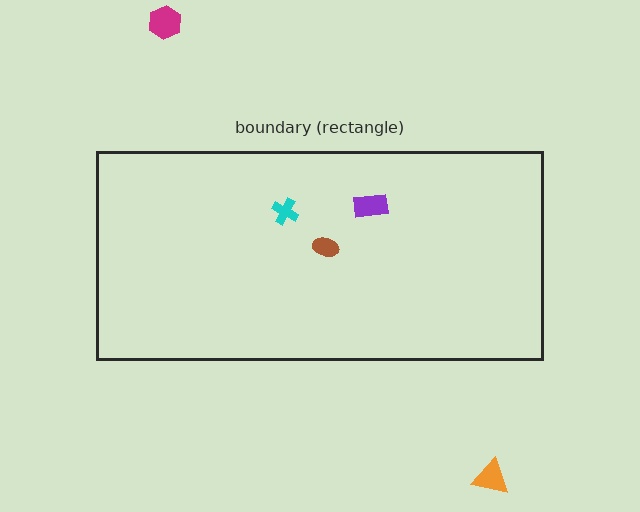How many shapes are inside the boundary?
3 inside, 2 outside.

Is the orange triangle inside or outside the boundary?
Outside.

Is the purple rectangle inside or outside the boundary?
Inside.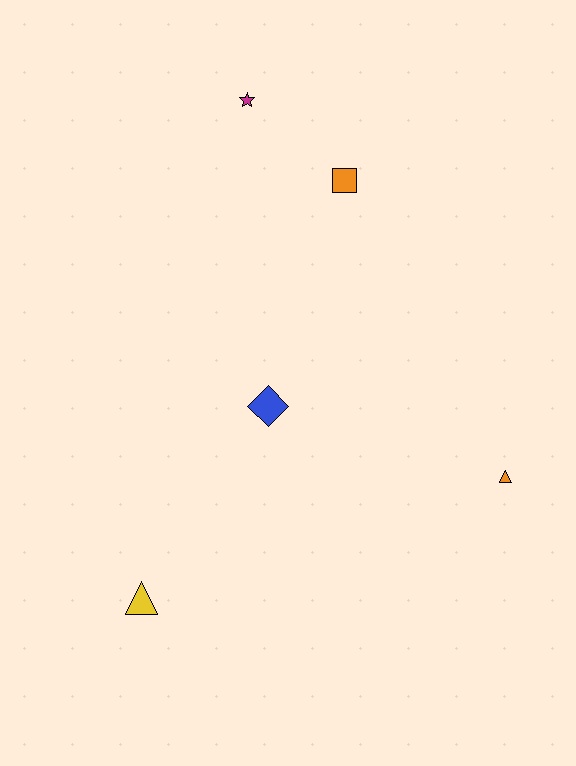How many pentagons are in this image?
There are no pentagons.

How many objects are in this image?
There are 5 objects.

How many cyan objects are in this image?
There are no cyan objects.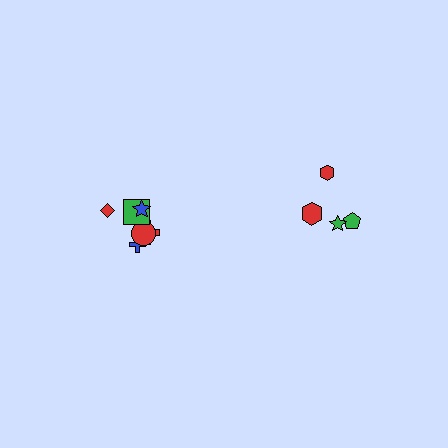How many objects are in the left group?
There are 6 objects.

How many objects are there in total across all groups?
There are 10 objects.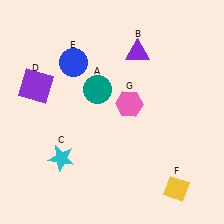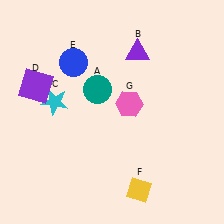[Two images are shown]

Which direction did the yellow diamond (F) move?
The yellow diamond (F) moved left.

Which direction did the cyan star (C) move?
The cyan star (C) moved up.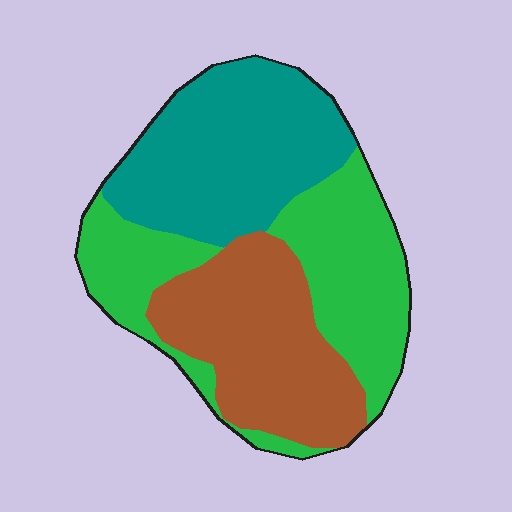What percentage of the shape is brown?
Brown takes up about one third (1/3) of the shape.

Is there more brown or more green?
Green.